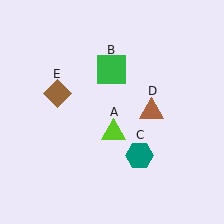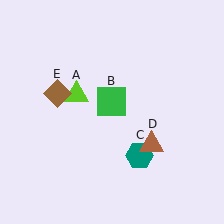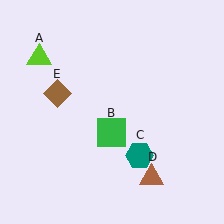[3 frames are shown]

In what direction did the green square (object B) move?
The green square (object B) moved down.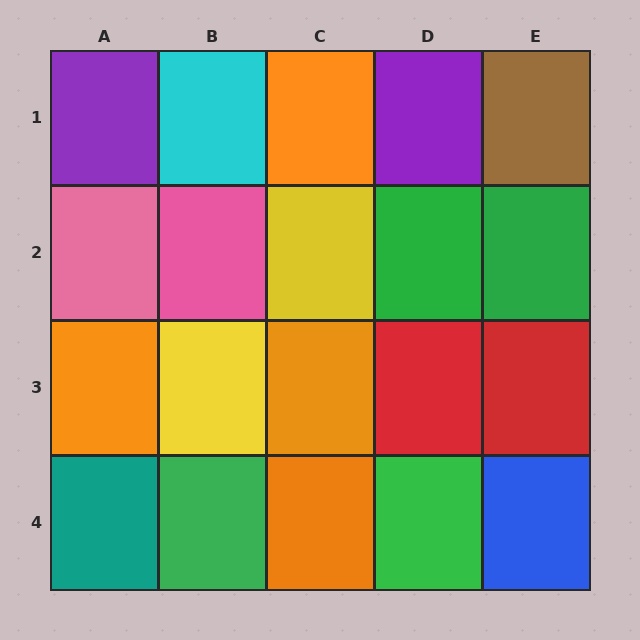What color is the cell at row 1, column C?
Orange.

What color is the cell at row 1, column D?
Purple.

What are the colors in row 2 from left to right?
Pink, pink, yellow, green, green.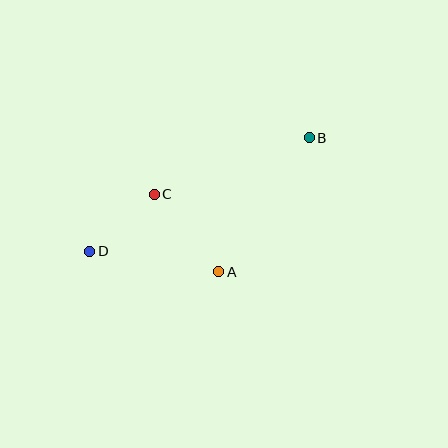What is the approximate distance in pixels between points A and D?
The distance between A and D is approximately 131 pixels.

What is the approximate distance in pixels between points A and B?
The distance between A and B is approximately 162 pixels.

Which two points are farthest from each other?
Points B and D are farthest from each other.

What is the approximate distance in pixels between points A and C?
The distance between A and C is approximately 101 pixels.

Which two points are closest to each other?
Points C and D are closest to each other.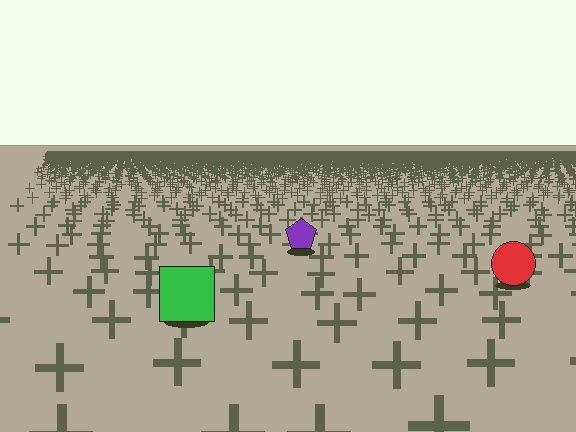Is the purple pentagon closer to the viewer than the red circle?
No. The red circle is closer — you can tell from the texture gradient: the ground texture is coarser near it.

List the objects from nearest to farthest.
From nearest to farthest: the green square, the red circle, the purple pentagon.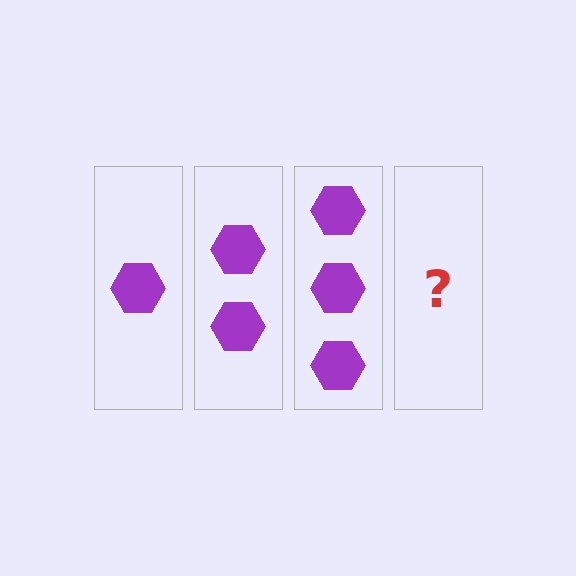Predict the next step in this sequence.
The next step is 4 hexagons.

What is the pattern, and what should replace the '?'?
The pattern is that each step adds one more hexagon. The '?' should be 4 hexagons.